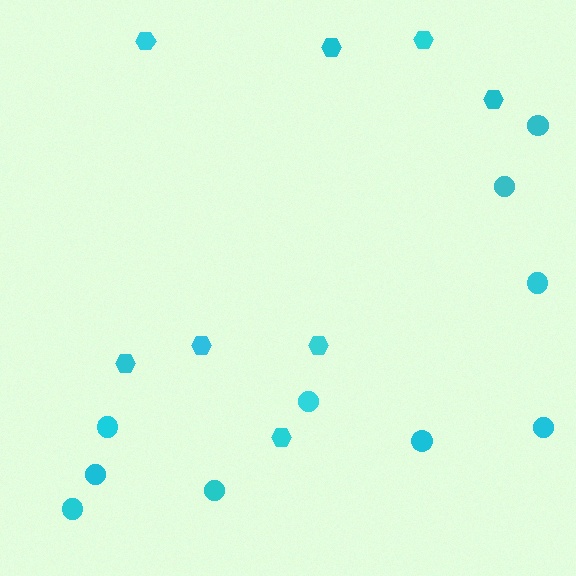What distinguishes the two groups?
There are 2 groups: one group of circles (10) and one group of hexagons (8).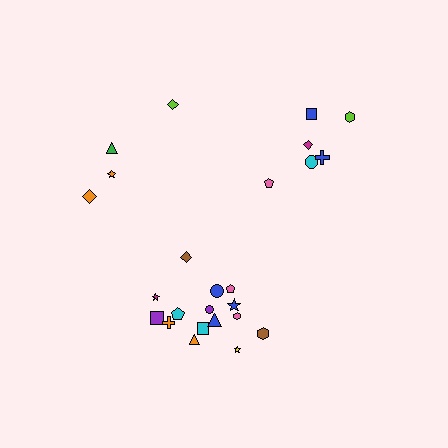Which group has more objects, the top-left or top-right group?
The top-right group.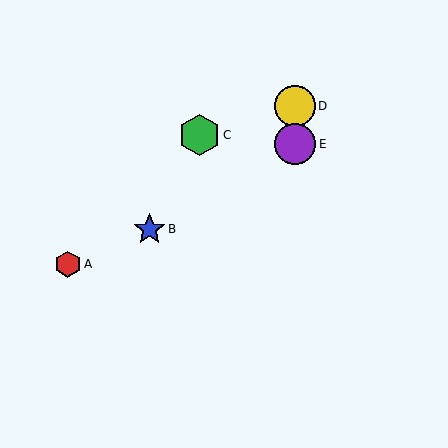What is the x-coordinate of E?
Object E is at x≈295.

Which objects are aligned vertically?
Objects D, E are aligned vertically.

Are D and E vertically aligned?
Yes, both are at x≈295.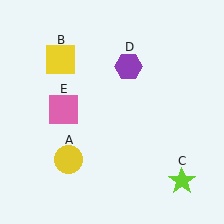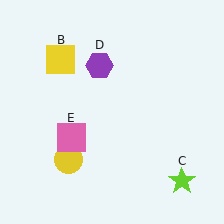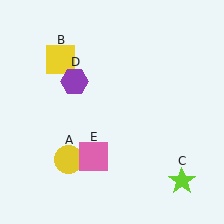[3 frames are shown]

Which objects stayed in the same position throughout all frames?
Yellow circle (object A) and yellow square (object B) and lime star (object C) remained stationary.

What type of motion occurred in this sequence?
The purple hexagon (object D), pink square (object E) rotated counterclockwise around the center of the scene.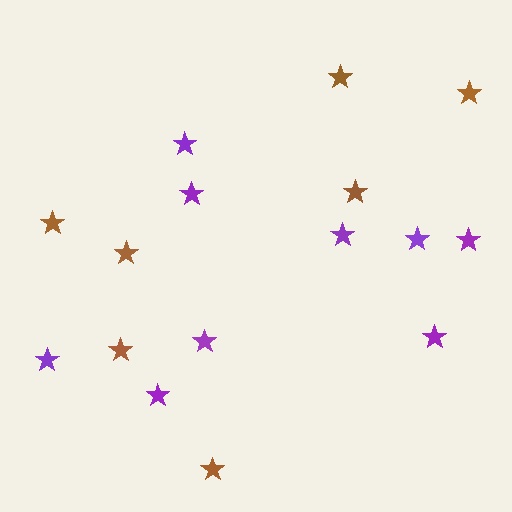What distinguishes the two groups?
There are 2 groups: one group of purple stars (9) and one group of brown stars (7).